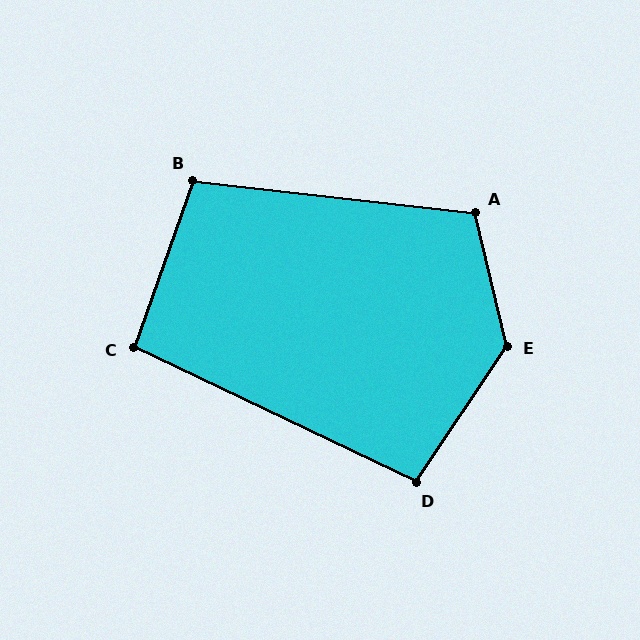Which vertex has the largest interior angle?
E, at approximately 133 degrees.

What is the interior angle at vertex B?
Approximately 103 degrees (obtuse).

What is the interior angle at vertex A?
Approximately 110 degrees (obtuse).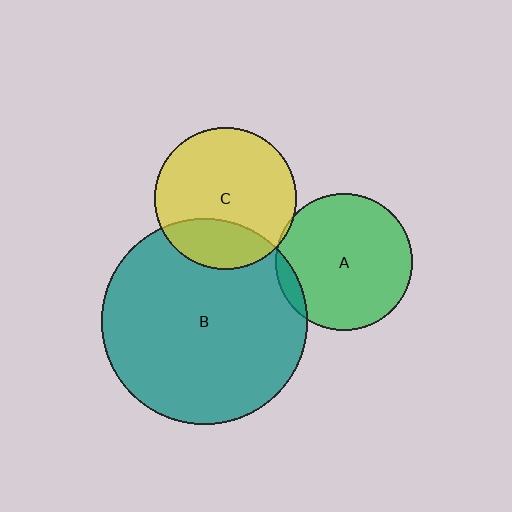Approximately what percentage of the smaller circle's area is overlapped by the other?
Approximately 25%.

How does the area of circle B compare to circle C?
Approximately 2.1 times.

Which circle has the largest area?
Circle B (teal).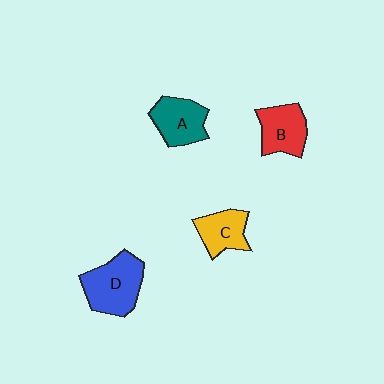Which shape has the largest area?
Shape D (blue).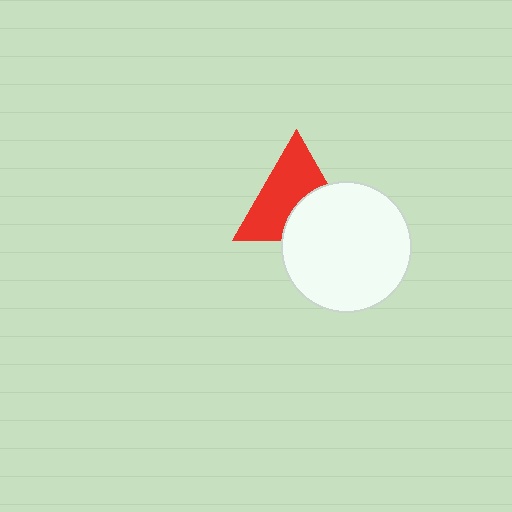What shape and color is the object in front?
The object in front is a white circle.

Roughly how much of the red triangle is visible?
About half of it is visible (roughly 61%).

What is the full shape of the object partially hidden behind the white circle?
The partially hidden object is a red triangle.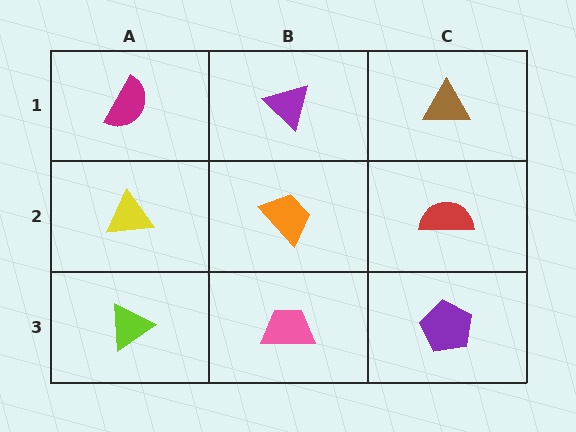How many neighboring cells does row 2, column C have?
3.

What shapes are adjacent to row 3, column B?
An orange trapezoid (row 2, column B), a lime triangle (row 3, column A), a purple pentagon (row 3, column C).